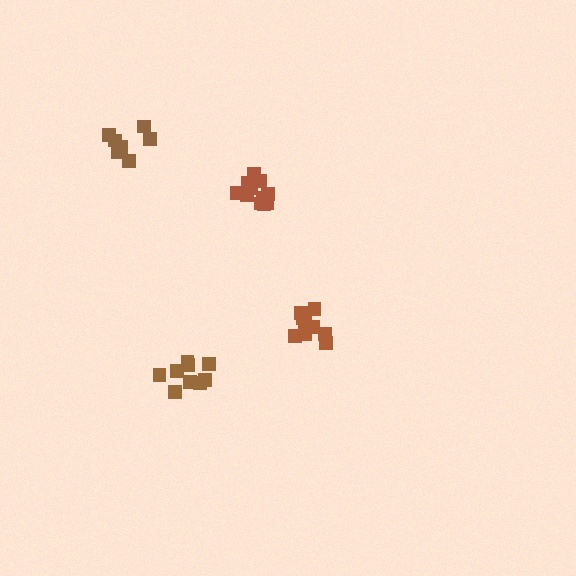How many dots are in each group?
Group 1: 7 dots, Group 2: 9 dots, Group 3: 11 dots, Group 4: 9 dots (36 total).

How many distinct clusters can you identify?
There are 4 distinct clusters.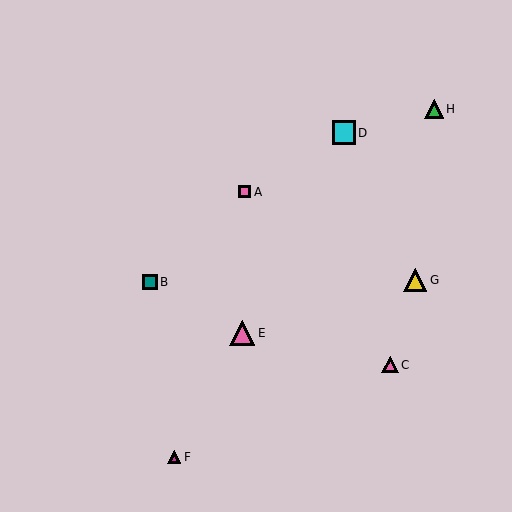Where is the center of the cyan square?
The center of the cyan square is at (344, 133).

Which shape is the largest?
The pink triangle (labeled E) is the largest.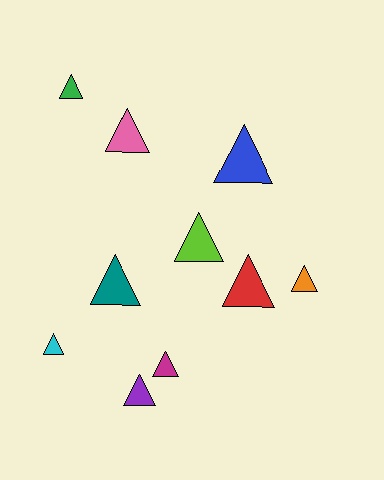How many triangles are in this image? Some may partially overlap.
There are 10 triangles.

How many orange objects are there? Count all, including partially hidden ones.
There is 1 orange object.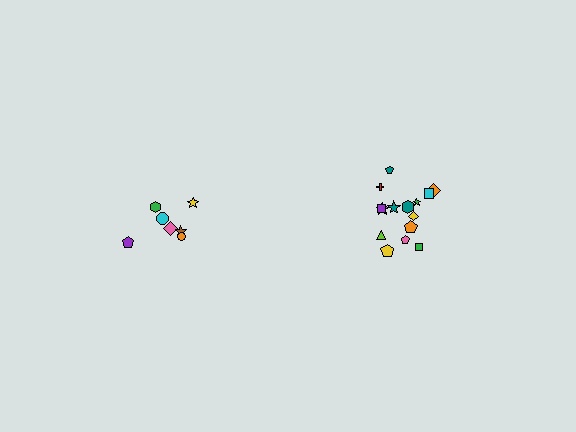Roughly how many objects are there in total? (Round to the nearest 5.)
Roughly 20 objects in total.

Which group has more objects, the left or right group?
The right group.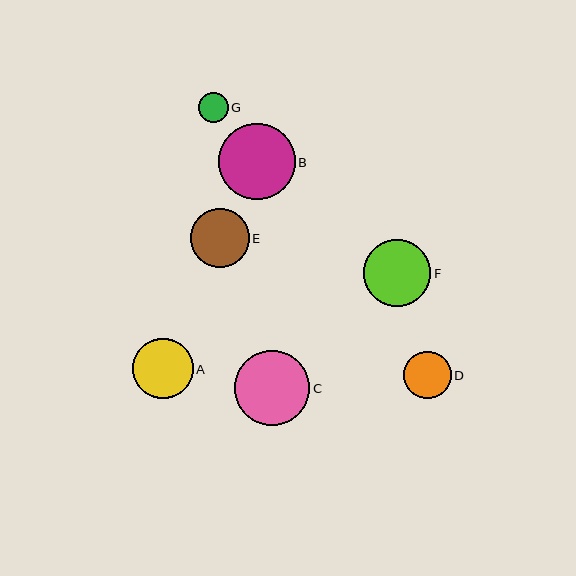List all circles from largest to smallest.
From largest to smallest: B, C, F, A, E, D, G.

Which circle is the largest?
Circle B is the largest with a size of approximately 76 pixels.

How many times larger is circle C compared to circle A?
Circle C is approximately 1.2 times the size of circle A.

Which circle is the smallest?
Circle G is the smallest with a size of approximately 29 pixels.